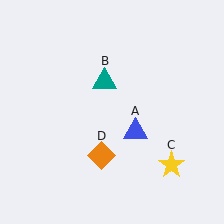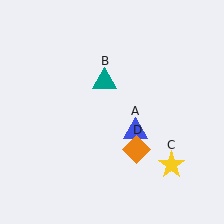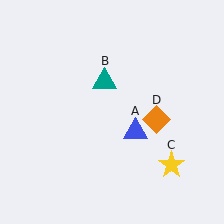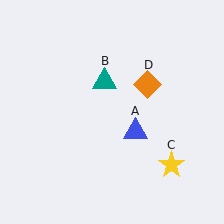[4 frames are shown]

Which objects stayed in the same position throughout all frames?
Blue triangle (object A) and teal triangle (object B) and yellow star (object C) remained stationary.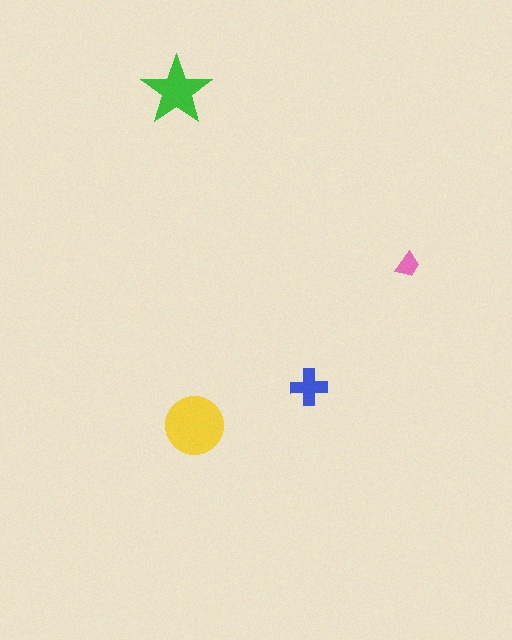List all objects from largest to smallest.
The yellow circle, the green star, the blue cross, the pink trapezoid.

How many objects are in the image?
There are 4 objects in the image.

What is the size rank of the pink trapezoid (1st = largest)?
4th.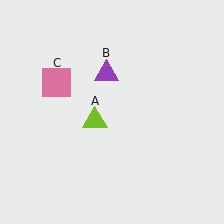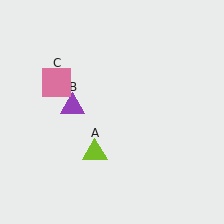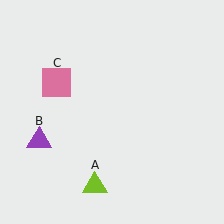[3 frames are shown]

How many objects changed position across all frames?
2 objects changed position: lime triangle (object A), purple triangle (object B).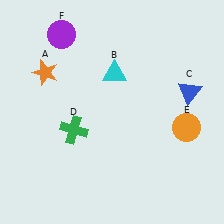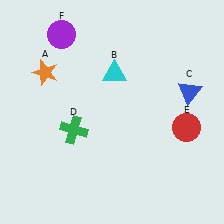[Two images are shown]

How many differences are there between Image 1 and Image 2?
There is 1 difference between the two images.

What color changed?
The circle (E) changed from orange in Image 1 to red in Image 2.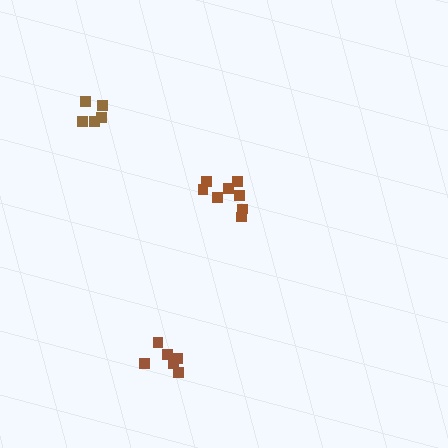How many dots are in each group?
Group 1: 6 dots, Group 2: 5 dots, Group 3: 8 dots (19 total).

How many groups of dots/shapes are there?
There are 3 groups.